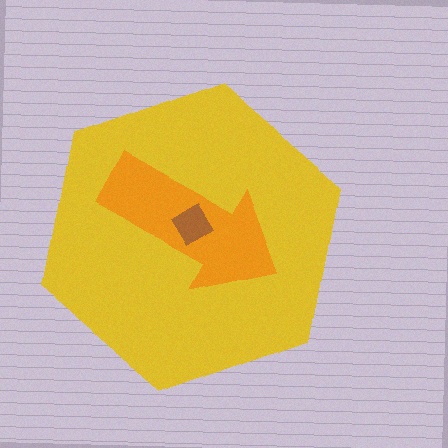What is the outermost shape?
The yellow hexagon.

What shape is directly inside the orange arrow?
The brown diamond.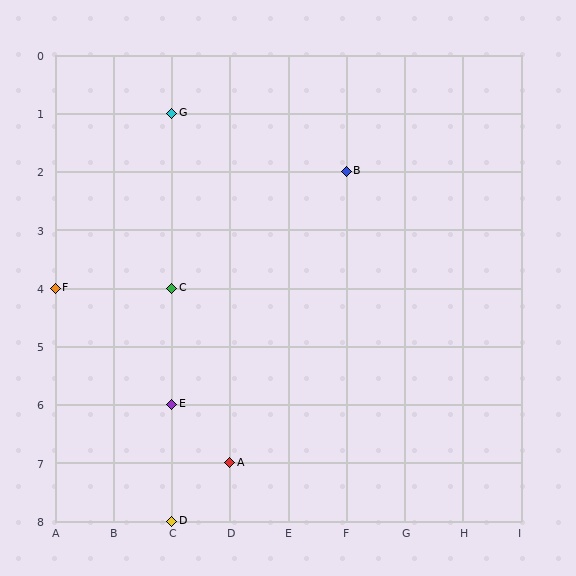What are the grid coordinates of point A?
Point A is at grid coordinates (D, 7).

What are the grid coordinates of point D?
Point D is at grid coordinates (C, 8).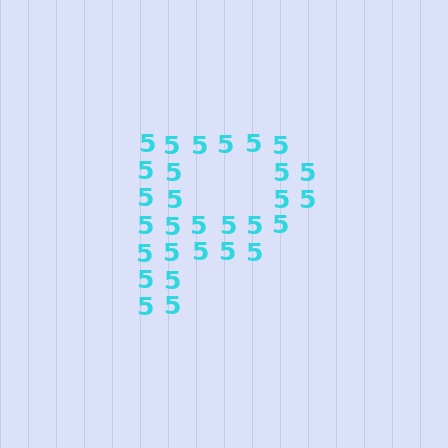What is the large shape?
The large shape is the letter P.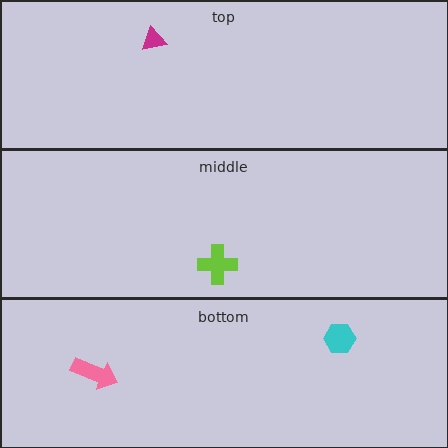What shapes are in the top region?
The magenta triangle.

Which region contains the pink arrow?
The bottom region.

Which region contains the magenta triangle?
The top region.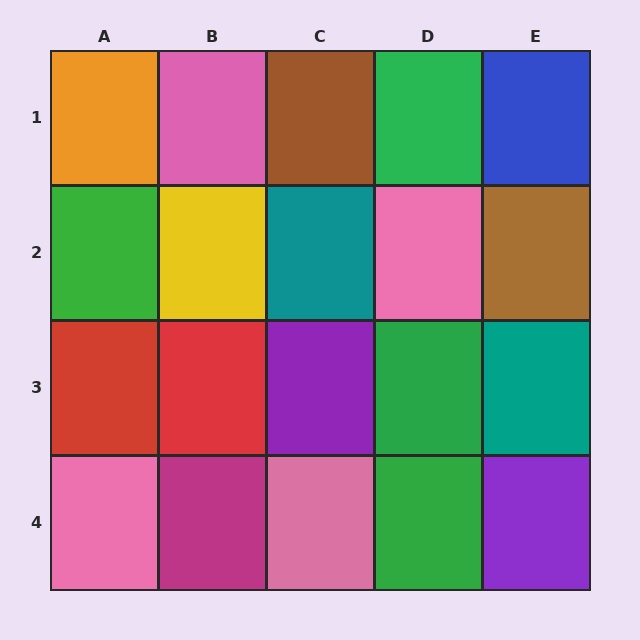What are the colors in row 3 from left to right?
Red, red, purple, green, teal.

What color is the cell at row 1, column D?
Green.